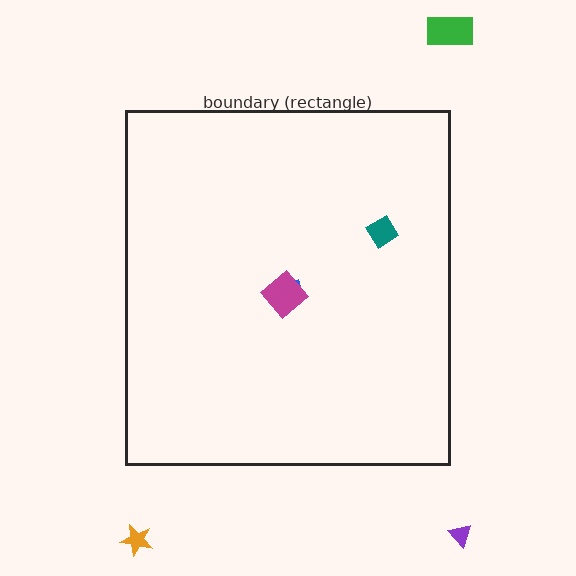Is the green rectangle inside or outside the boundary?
Outside.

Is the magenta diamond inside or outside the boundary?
Inside.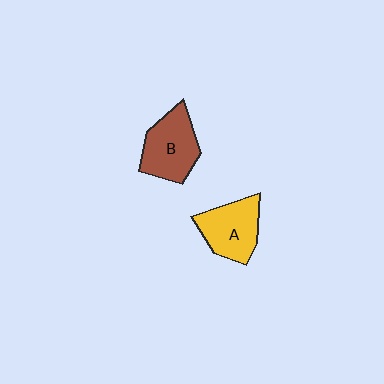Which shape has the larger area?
Shape B (brown).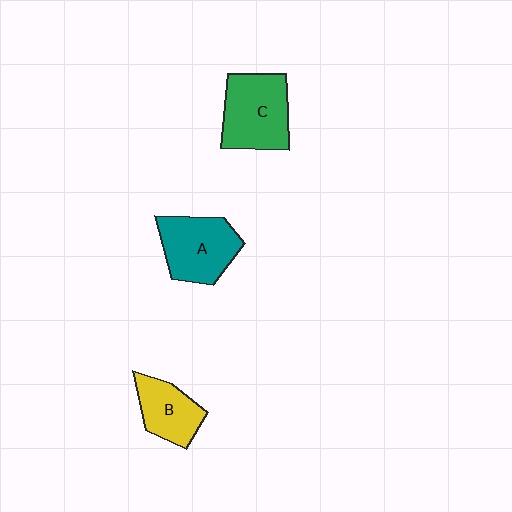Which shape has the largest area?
Shape C (green).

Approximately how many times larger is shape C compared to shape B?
Approximately 1.5 times.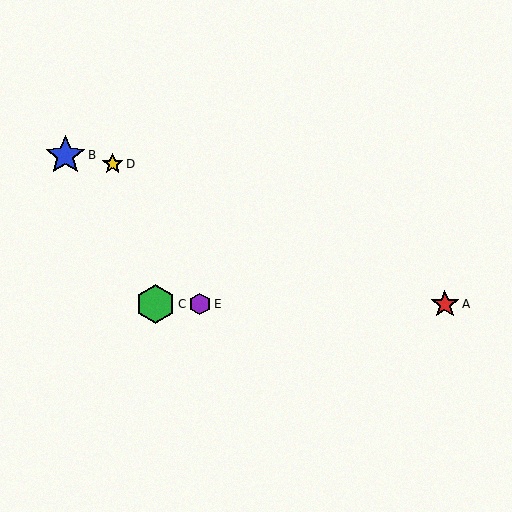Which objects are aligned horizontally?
Objects A, C, E are aligned horizontally.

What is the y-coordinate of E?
Object E is at y≈304.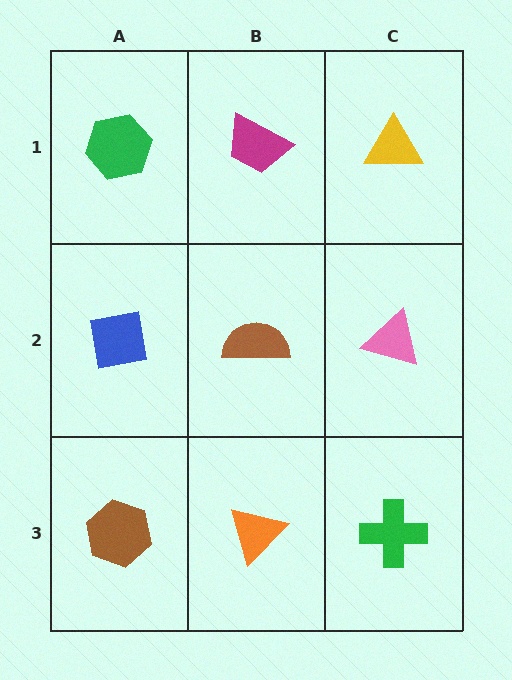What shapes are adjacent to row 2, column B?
A magenta trapezoid (row 1, column B), an orange triangle (row 3, column B), a blue square (row 2, column A), a pink triangle (row 2, column C).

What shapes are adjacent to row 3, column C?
A pink triangle (row 2, column C), an orange triangle (row 3, column B).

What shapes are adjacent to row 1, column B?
A brown semicircle (row 2, column B), a green hexagon (row 1, column A), a yellow triangle (row 1, column C).